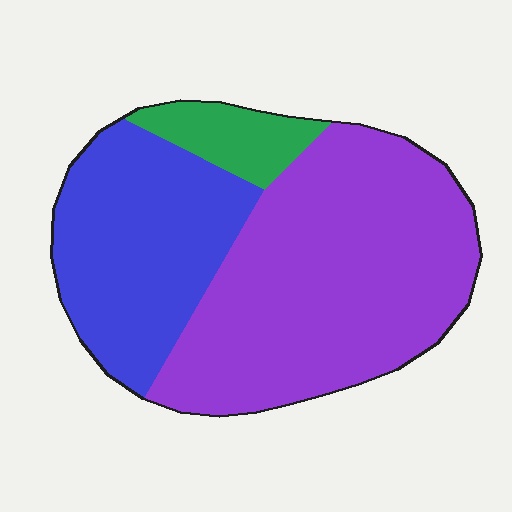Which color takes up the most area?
Purple, at roughly 60%.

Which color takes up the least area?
Green, at roughly 10%.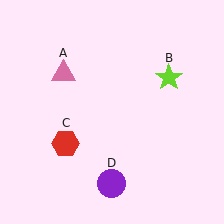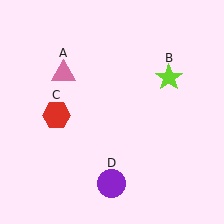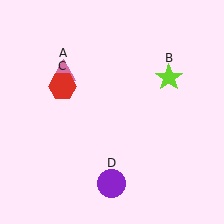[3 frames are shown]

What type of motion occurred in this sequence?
The red hexagon (object C) rotated clockwise around the center of the scene.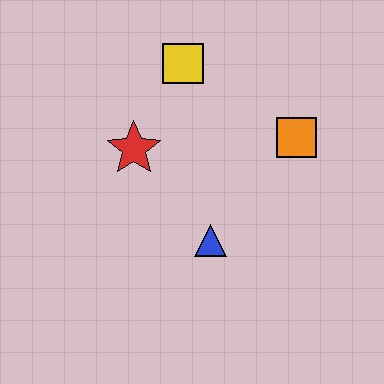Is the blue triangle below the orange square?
Yes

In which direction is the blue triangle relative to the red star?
The blue triangle is below the red star.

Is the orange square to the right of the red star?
Yes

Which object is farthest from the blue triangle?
The yellow square is farthest from the blue triangle.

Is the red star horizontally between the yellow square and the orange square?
No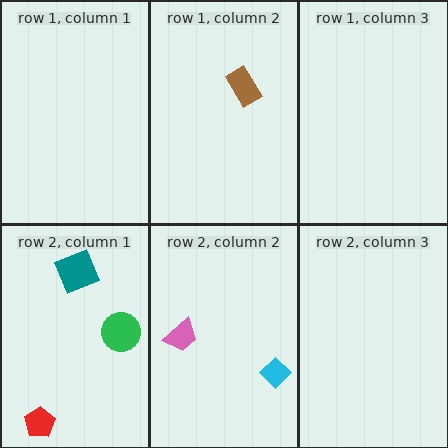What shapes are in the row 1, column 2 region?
The brown rectangle.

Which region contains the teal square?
The row 2, column 1 region.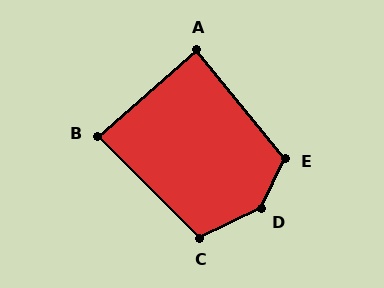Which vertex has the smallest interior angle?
B, at approximately 86 degrees.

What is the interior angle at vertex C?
Approximately 109 degrees (obtuse).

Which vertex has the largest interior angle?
D, at approximately 142 degrees.